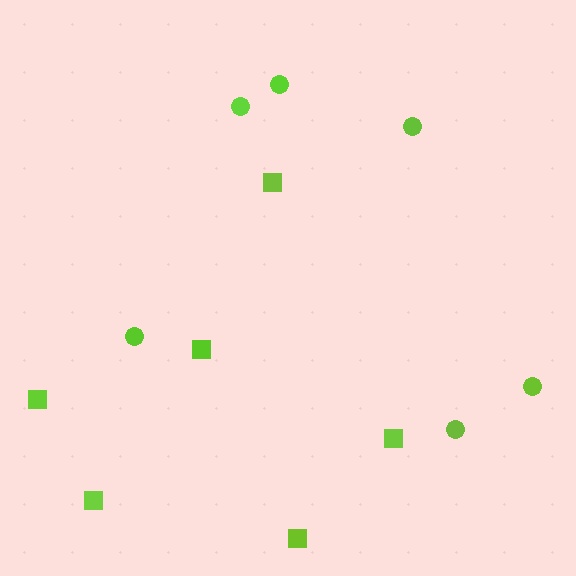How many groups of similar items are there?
There are 2 groups: one group of circles (6) and one group of squares (6).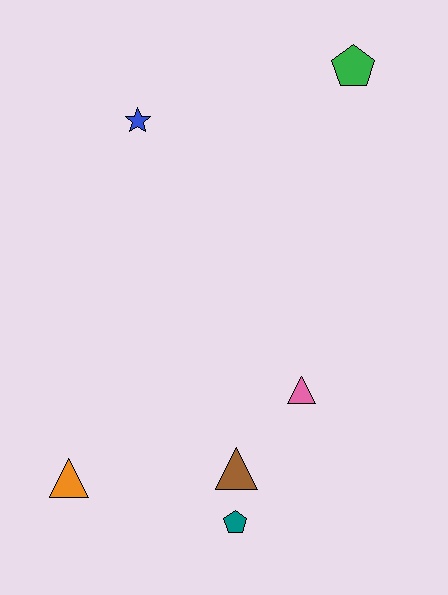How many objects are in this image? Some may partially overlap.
There are 6 objects.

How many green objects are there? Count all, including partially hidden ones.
There is 1 green object.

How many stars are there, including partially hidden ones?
There is 1 star.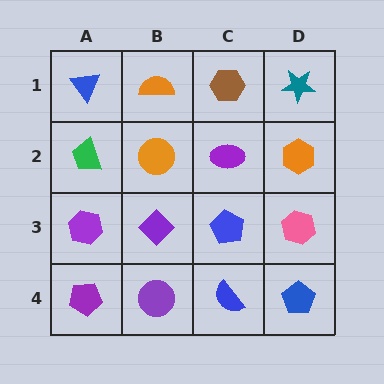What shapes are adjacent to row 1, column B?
An orange circle (row 2, column B), a blue triangle (row 1, column A), a brown hexagon (row 1, column C).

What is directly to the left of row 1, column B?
A blue triangle.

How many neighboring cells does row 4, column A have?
2.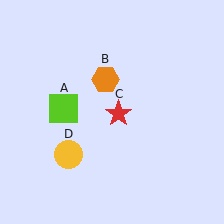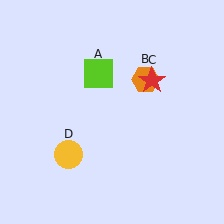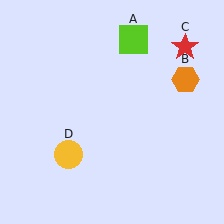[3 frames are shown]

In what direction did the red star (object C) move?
The red star (object C) moved up and to the right.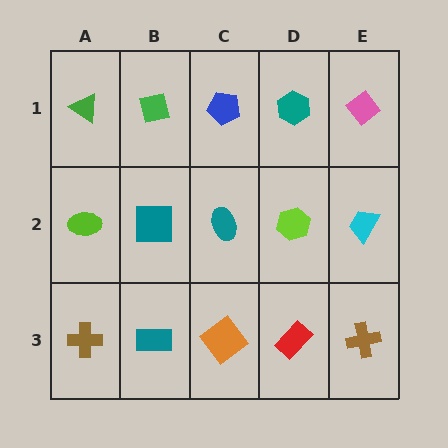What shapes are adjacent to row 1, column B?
A teal square (row 2, column B), a green triangle (row 1, column A), a blue pentagon (row 1, column C).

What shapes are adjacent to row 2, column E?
A pink diamond (row 1, column E), a brown cross (row 3, column E), a lime hexagon (row 2, column D).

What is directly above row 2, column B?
A green square.